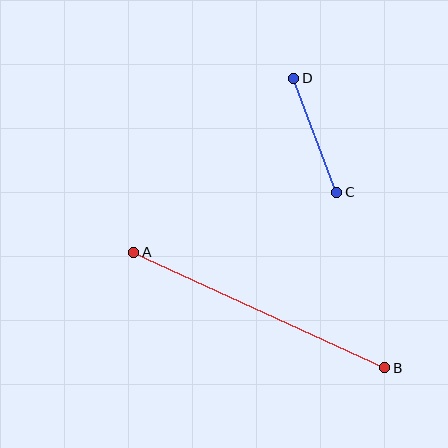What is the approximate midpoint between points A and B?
The midpoint is at approximately (259, 310) pixels.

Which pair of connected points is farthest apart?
Points A and B are farthest apart.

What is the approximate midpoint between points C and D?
The midpoint is at approximately (315, 135) pixels.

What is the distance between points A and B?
The distance is approximately 276 pixels.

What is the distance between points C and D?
The distance is approximately 122 pixels.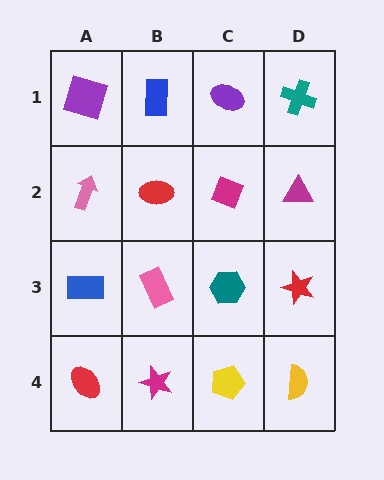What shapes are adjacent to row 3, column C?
A magenta diamond (row 2, column C), a yellow pentagon (row 4, column C), a pink rectangle (row 3, column B), a red star (row 3, column D).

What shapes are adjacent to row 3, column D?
A magenta triangle (row 2, column D), a yellow semicircle (row 4, column D), a teal hexagon (row 3, column C).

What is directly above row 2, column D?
A teal cross.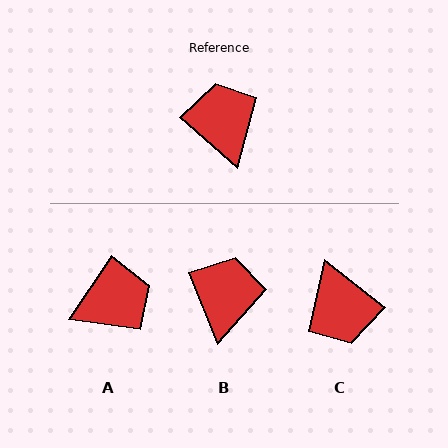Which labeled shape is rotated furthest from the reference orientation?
C, about 177 degrees away.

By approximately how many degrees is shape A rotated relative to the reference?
Approximately 82 degrees clockwise.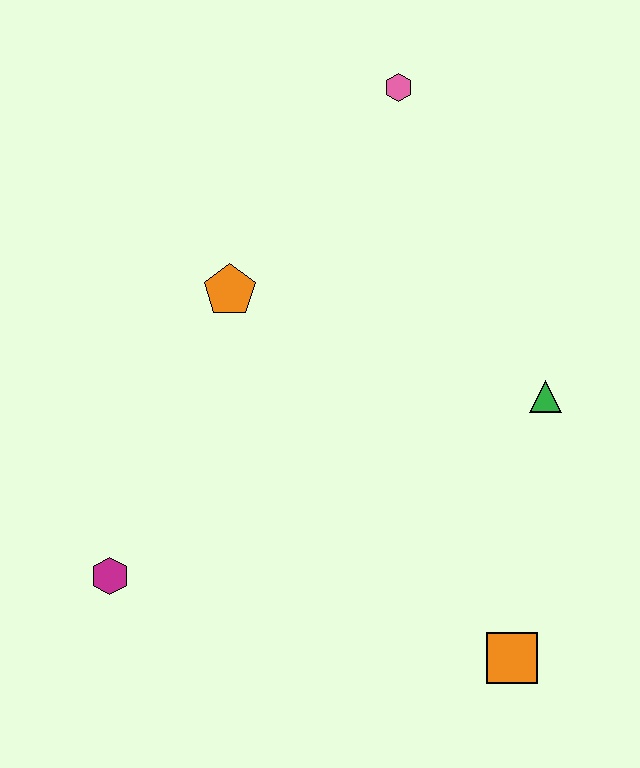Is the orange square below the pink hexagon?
Yes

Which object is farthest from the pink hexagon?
The orange square is farthest from the pink hexagon.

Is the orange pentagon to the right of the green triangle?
No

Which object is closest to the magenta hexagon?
The orange pentagon is closest to the magenta hexagon.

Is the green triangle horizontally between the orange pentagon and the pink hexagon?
No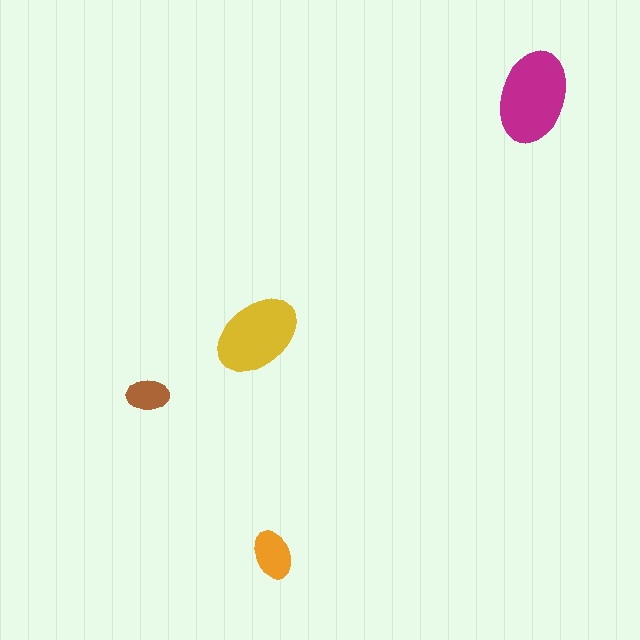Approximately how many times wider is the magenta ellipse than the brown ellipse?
About 2 times wider.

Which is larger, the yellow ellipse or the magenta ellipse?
The magenta one.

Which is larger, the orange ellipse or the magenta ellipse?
The magenta one.